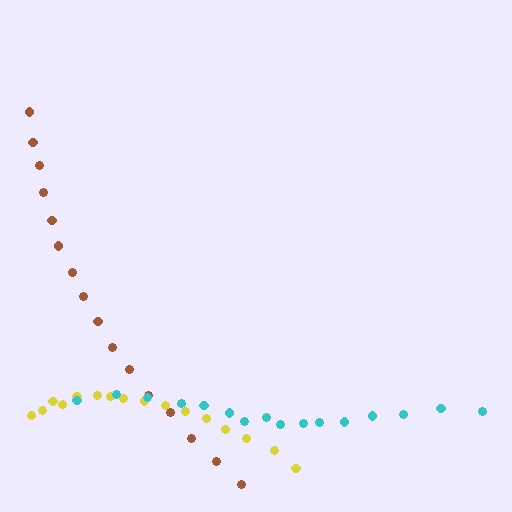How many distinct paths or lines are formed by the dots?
There are 3 distinct paths.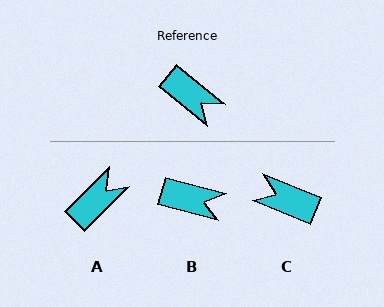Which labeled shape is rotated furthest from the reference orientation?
C, about 163 degrees away.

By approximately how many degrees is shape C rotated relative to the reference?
Approximately 163 degrees clockwise.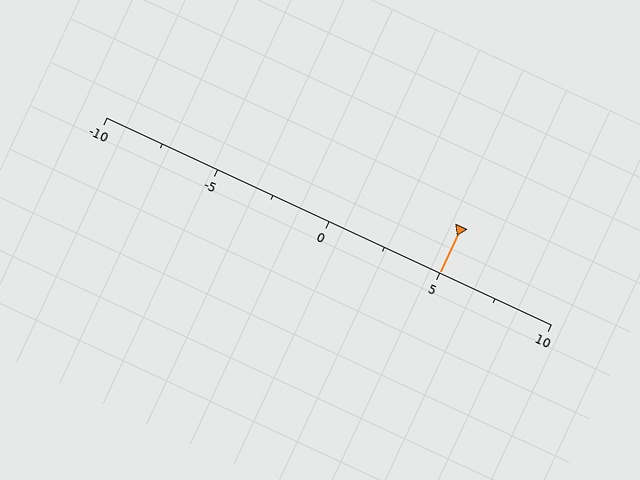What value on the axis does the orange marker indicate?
The marker indicates approximately 5.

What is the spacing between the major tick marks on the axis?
The major ticks are spaced 5 apart.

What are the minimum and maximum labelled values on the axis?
The axis runs from -10 to 10.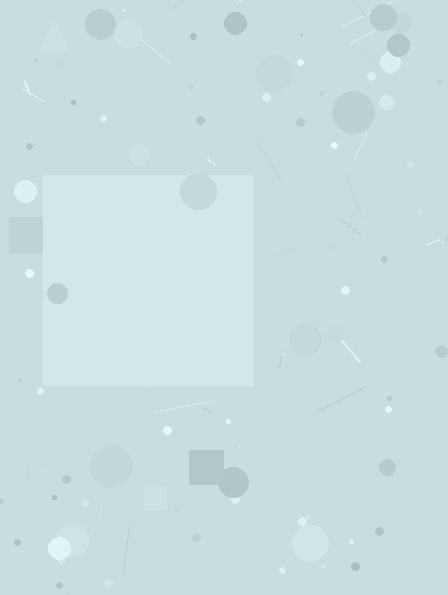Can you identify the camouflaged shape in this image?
The camouflaged shape is a square.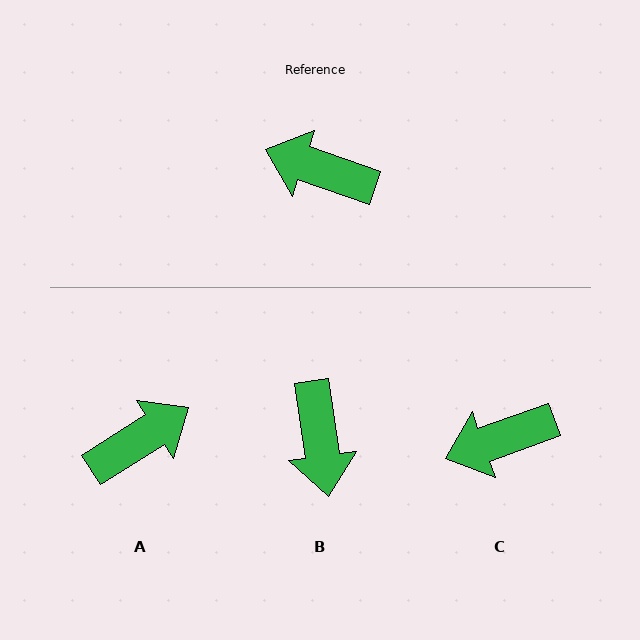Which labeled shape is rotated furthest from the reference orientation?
A, about 129 degrees away.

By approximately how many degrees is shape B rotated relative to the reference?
Approximately 117 degrees counter-clockwise.